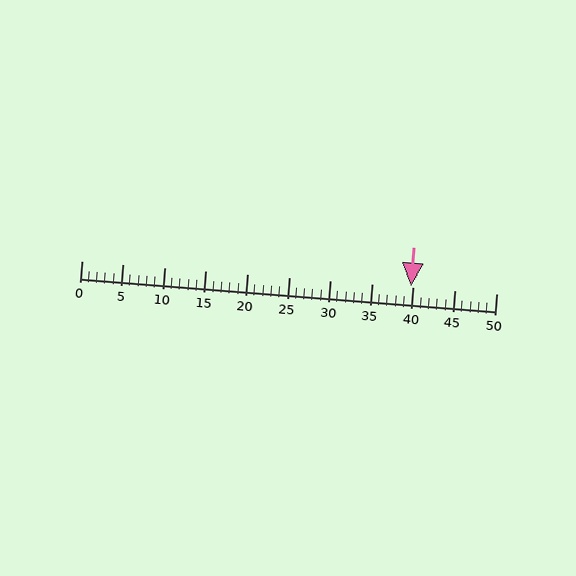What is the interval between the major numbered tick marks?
The major tick marks are spaced 5 units apart.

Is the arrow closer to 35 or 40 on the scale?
The arrow is closer to 40.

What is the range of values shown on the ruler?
The ruler shows values from 0 to 50.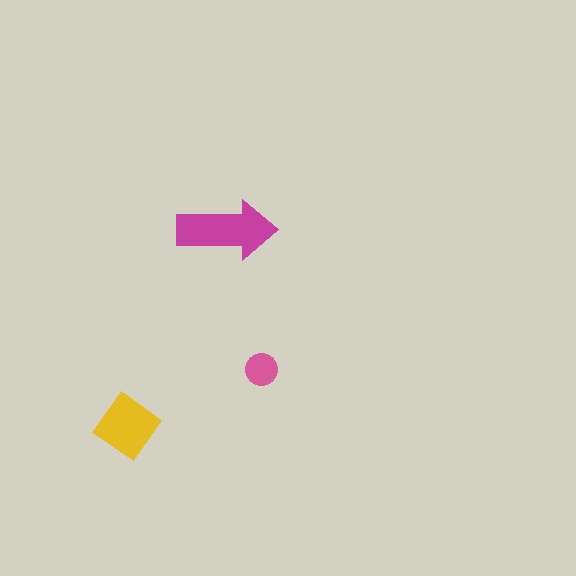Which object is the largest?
The magenta arrow.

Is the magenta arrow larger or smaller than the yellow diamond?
Larger.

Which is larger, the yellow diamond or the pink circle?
The yellow diamond.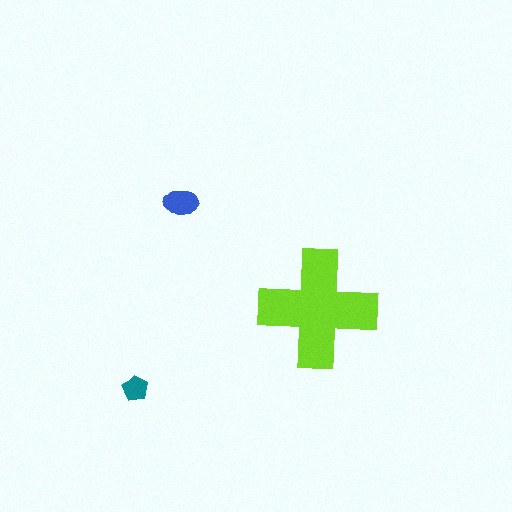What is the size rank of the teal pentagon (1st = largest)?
3rd.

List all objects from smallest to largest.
The teal pentagon, the blue ellipse, the lime cross.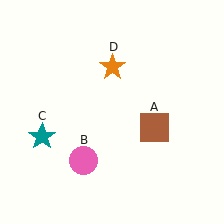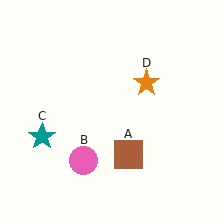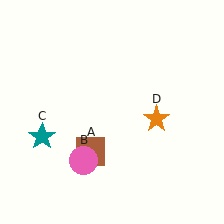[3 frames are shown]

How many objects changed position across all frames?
2 objects changed position: brown square (object A), orange star (object D).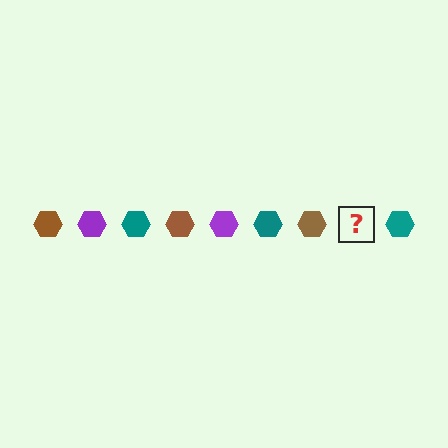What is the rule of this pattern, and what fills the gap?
The rule is that the pattern cycles through brown, purple, teal hexagons. The gap should be filled with a purple hexagon.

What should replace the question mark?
The question mark should be replaced with a purple hexagon.